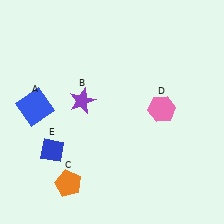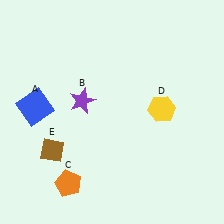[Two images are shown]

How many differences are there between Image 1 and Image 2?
There are 2 differences between the two images.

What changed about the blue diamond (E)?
In Image 1, E is blue. In Image 2, it changed to brown.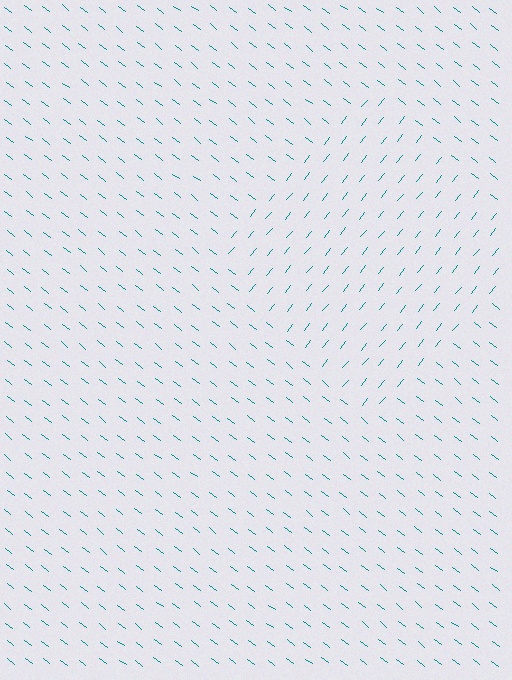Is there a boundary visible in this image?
Yes, there is a texture boundary formed by a change in line orientation.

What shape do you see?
I see a diamond.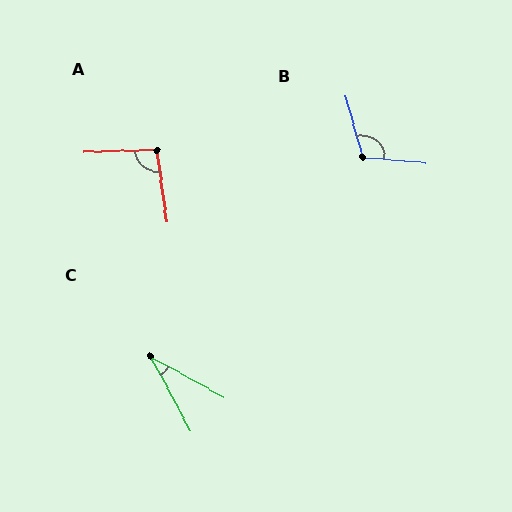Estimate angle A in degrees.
Approximately 96 degrees.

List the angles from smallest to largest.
C (33°), A (96°), B (111°).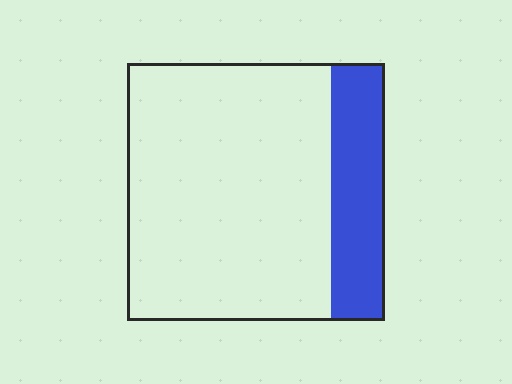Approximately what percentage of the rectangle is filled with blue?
Approximately 20%.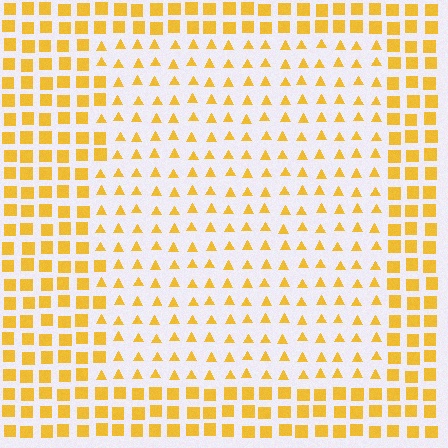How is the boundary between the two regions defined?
The boundary is defined by a change in element shape: triangles inside vs. squares outside. All elements share the same color and spacing.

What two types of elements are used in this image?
The image uses triangles inside the rectangle region and squares outside it.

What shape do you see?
I see a rectangle.